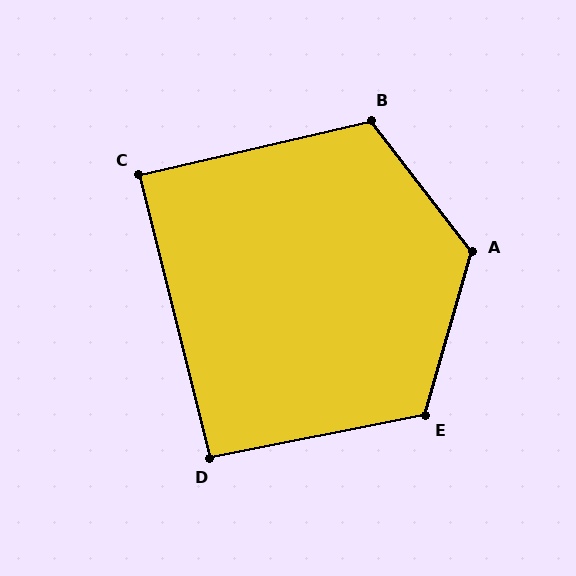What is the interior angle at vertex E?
Approximately 117 degrees (obtuse).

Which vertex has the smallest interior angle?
C, at approximately 89 degrees.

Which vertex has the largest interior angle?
A, at approximately 127 degrees.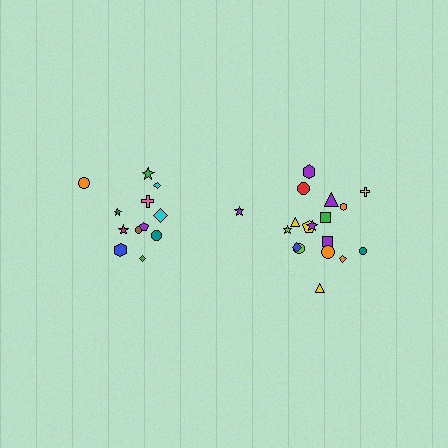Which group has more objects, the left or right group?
The right group.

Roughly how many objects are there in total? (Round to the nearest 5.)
Roughly 30 objects in total.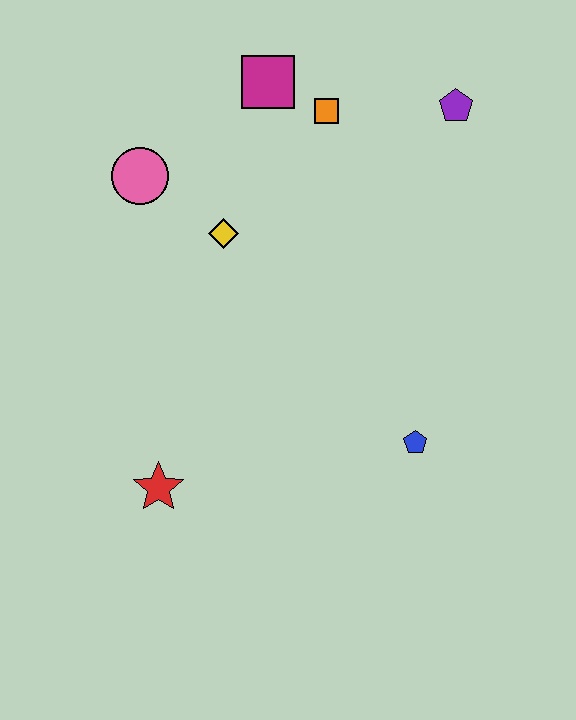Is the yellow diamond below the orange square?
Yes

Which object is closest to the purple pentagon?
The orange square is closest to the purple pentagon.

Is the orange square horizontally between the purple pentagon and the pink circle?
Yes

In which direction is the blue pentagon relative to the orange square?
The blue pentagon is below the orange square.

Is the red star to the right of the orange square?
No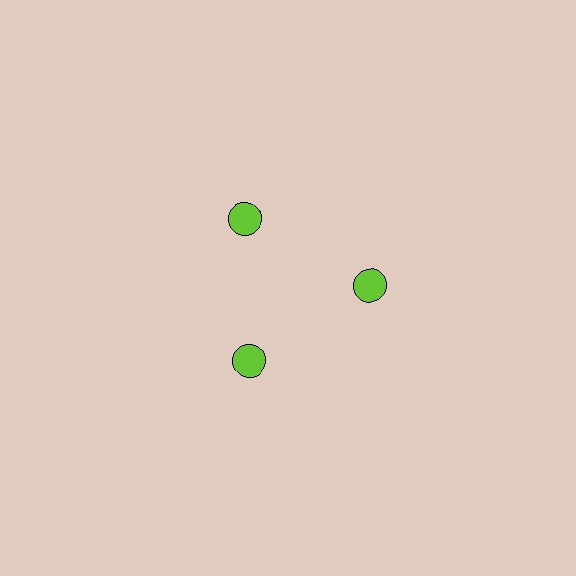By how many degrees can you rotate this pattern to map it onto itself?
The pattern maps onto itself every 120 degrees of rotation.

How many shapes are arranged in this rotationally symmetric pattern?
There are 3 shapes, arranged in 3 groups of 1.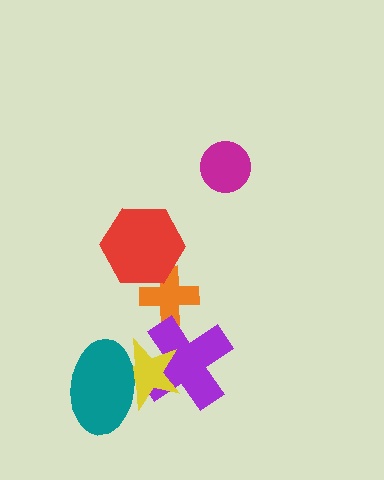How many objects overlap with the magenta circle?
0 objects overlap with the magenta circle.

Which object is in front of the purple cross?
The yellow star is in front of the purple cross.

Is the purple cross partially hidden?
Yes, it is partially covered by another shape.